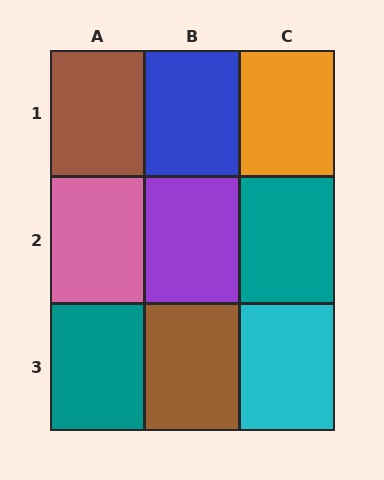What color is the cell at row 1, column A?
Brown.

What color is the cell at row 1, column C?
Orange.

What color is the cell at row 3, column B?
Brown.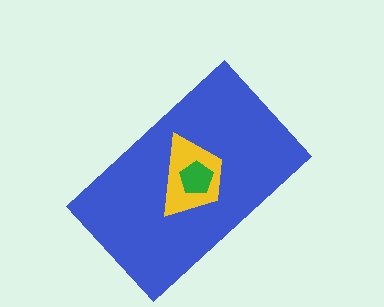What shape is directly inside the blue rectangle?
The yellow trapezoid.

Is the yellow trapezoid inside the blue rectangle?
Yes.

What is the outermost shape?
The blue rectangle.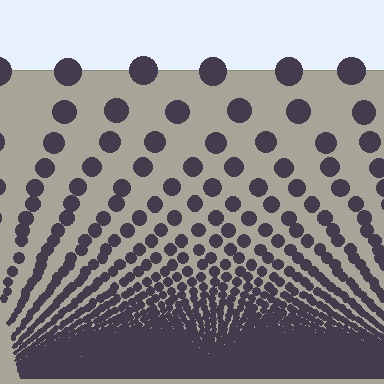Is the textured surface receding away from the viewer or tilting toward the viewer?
The surface appears to tilt toward the viewer. Texture elements get larger and sparser toward the top.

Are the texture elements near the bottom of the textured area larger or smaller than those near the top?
Smaller. The gradient is inverted — elements near the bottom are smaller and denser.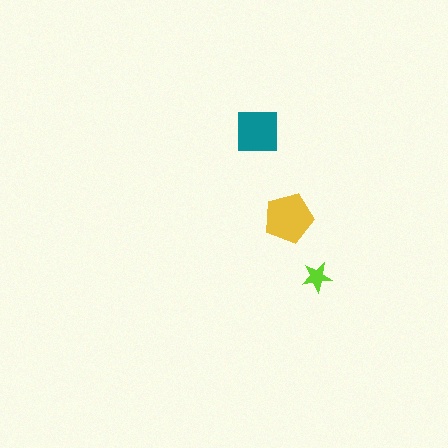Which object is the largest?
The yellow pentagon.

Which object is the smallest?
The lime star.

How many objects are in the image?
There are 3 objects in the image.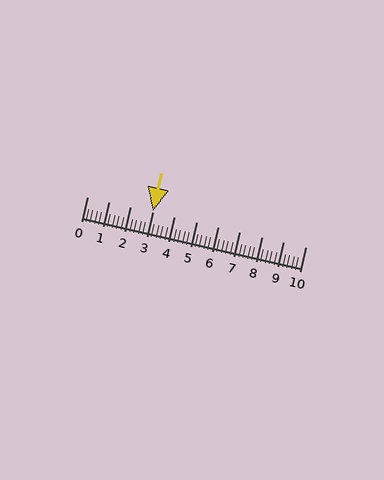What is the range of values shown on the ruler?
The ruler shows values from 0 to 10.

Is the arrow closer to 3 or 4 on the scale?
The arrow is closer to 3.